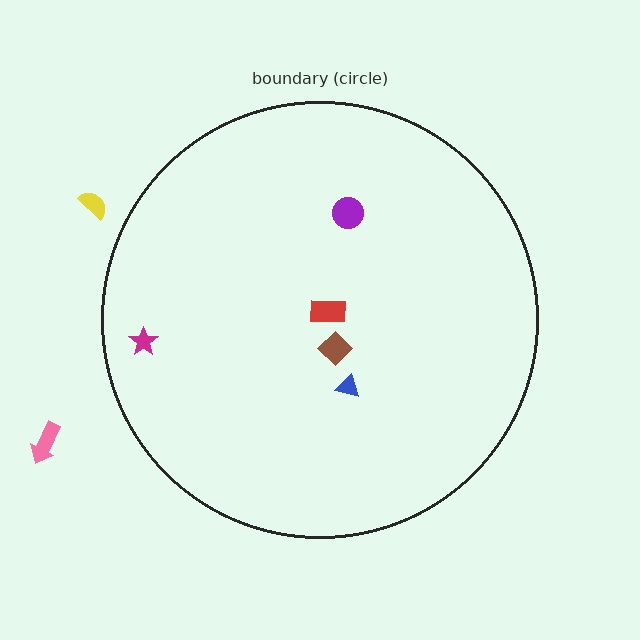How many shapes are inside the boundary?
5 inside, 2 outside.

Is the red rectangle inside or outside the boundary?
Inside.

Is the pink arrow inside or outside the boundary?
Outside.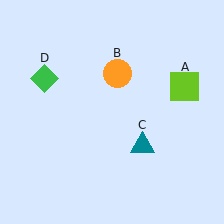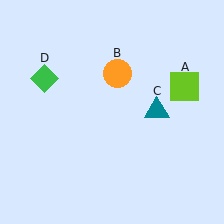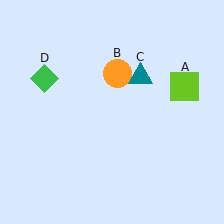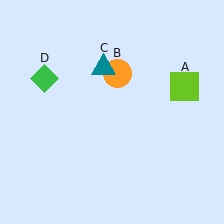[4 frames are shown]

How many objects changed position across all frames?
1 object changed position: teal triangle (object C).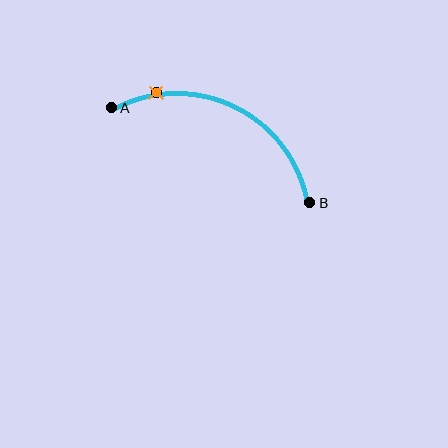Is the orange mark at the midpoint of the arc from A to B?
No. The orange mark lies on the arc but is closer to endpoint A. The arc midpoint would be at the point on the curve equidistant along the arc from both A and B.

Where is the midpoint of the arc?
The arc midpoint is the point on the curve farthest from the straight line joining A and B. It sits above that line.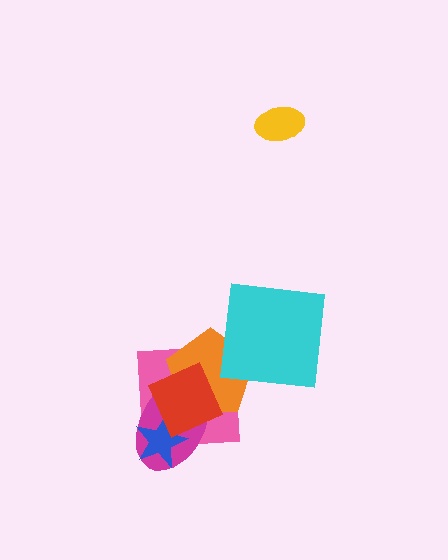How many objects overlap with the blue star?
3 objects overlap with the blue star.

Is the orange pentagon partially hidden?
Yes, it is partially covered by another shape.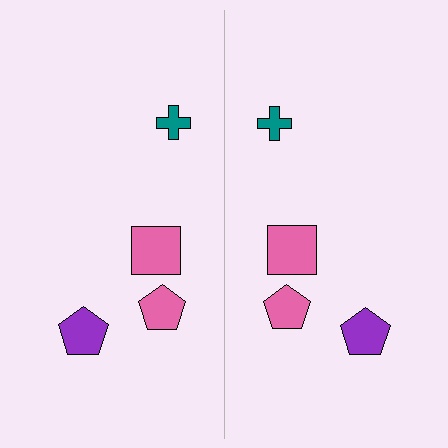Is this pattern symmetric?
Yes, this pattern has bilateral (reflection) symmetry.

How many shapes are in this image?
There are 8 shapes in this image.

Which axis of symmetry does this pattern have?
The pattern has a vertical axis of symmetry running through the center of the image.